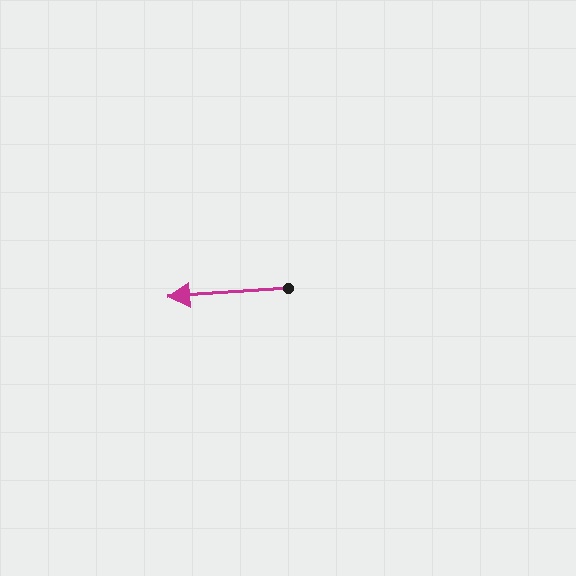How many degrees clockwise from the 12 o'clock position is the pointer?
Approximately 266 degrees.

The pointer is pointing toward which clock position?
Roughly 9 o'clock.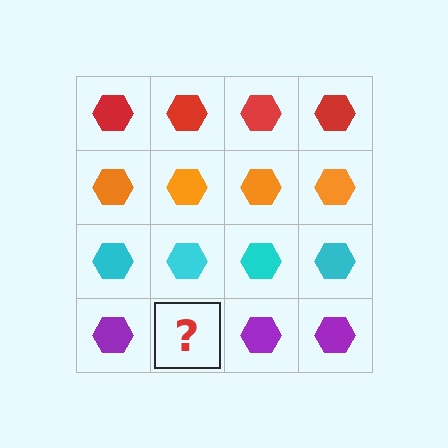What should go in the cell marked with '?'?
The missing cell should contain a purple hexagon.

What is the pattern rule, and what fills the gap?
The rule is that each row has a consistent color. The gap should be filled with a purple hexagon.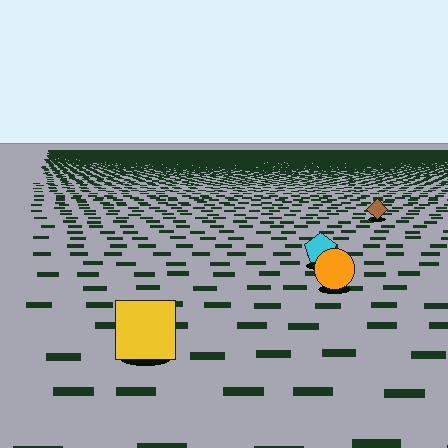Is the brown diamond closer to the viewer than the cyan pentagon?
No. The cyan pentagon is closer — you can tell from the texture gradient: the ground texture is coarser near it.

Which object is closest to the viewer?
The yellow square is closest. The texture marks near it are larger and more spread out.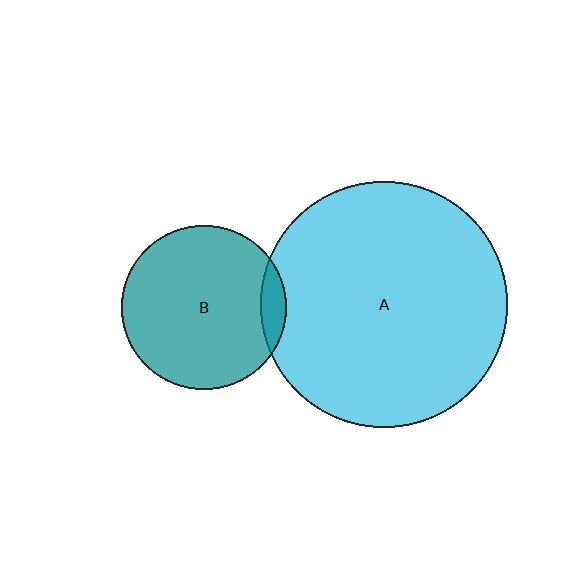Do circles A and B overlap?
Yes.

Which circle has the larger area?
Circle A (cyan).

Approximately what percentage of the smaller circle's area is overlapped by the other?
Approximately 10%.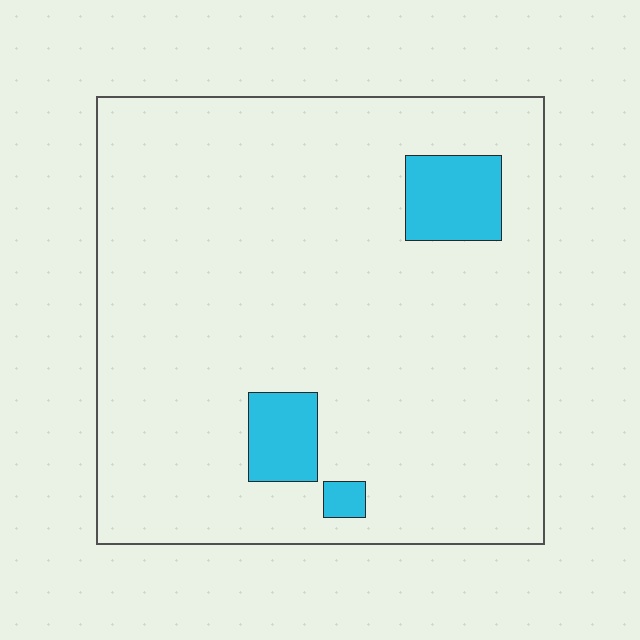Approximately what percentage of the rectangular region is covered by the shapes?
Approximately 10%.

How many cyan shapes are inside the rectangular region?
3.